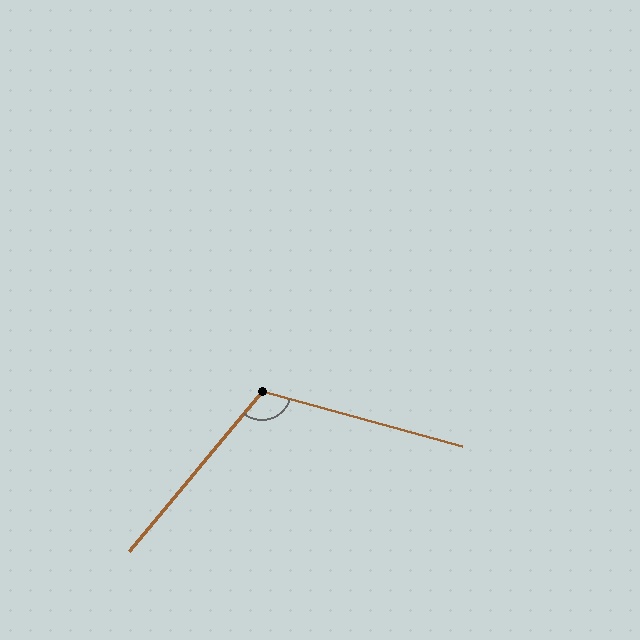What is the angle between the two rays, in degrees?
Approximately 114 degrees.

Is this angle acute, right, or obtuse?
It is obtuse.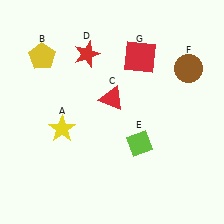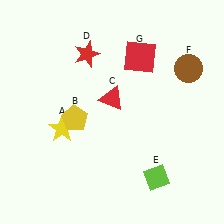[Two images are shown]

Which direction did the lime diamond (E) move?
The lime diamond (E) moved down.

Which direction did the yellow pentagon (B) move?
The yellow pentagon (B) moved down.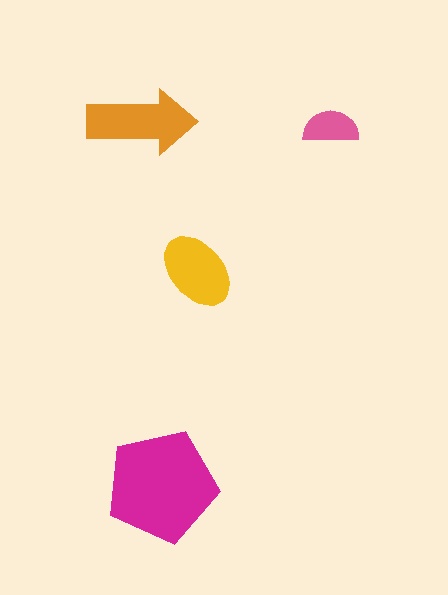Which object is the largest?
The magenta pentagon.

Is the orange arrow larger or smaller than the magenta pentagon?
Smaller.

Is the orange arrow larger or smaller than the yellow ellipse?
Larger.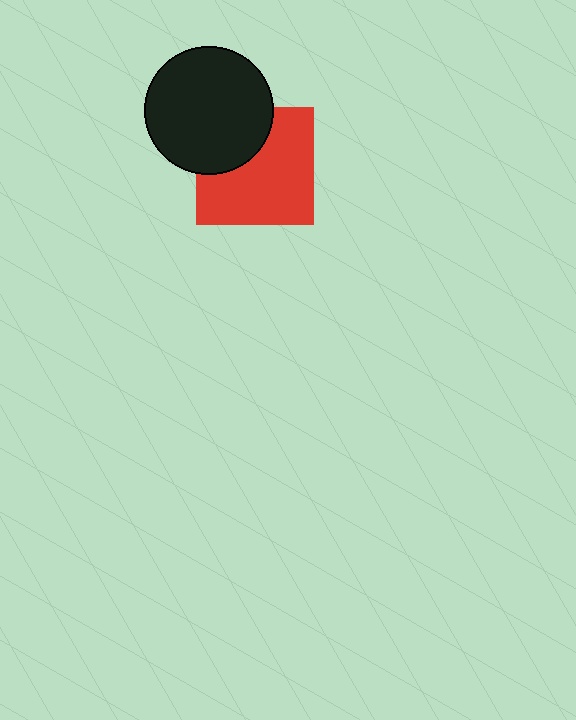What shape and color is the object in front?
The object in front is a black circle.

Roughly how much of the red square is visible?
Most of it is visible (roughly 69%).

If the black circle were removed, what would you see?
You would see the complete red square.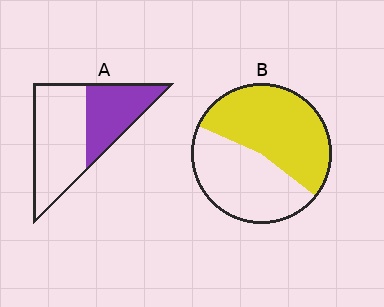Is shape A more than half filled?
No.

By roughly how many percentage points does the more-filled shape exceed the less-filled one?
By roughly 15 percentage points (B over A).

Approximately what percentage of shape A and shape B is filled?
A is approximately 40% and B is approximately 55%.